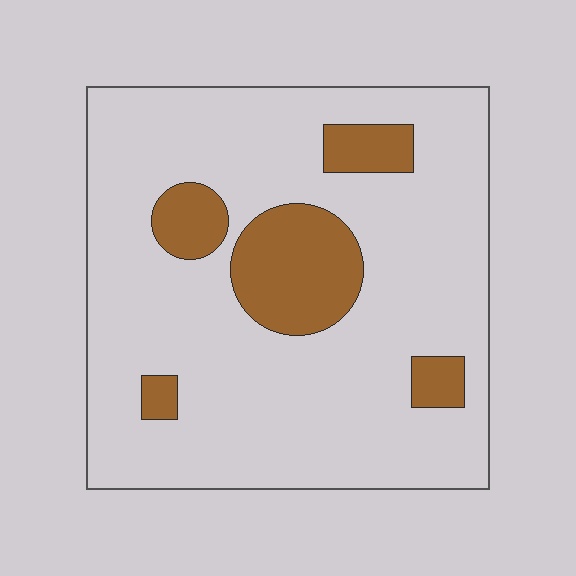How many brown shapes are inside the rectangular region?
5.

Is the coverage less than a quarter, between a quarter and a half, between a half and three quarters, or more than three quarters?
Less than a quarter.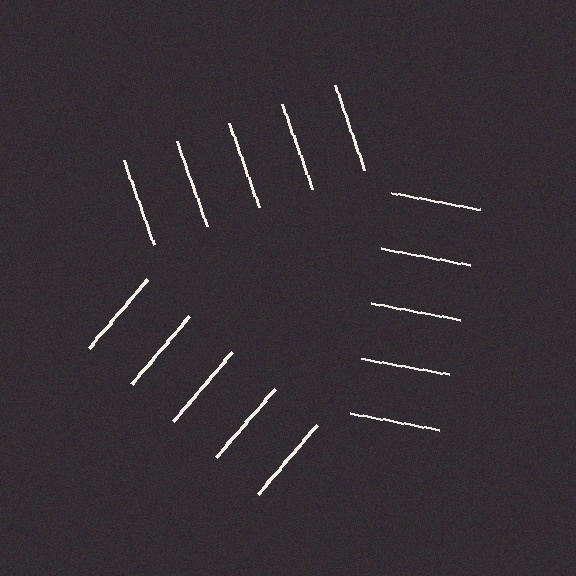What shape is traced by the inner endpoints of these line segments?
An illusory triangle — the line segments terminate on its edges but no continuous stroke is drawn.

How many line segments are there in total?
15 — 5 along each of the 3 edges.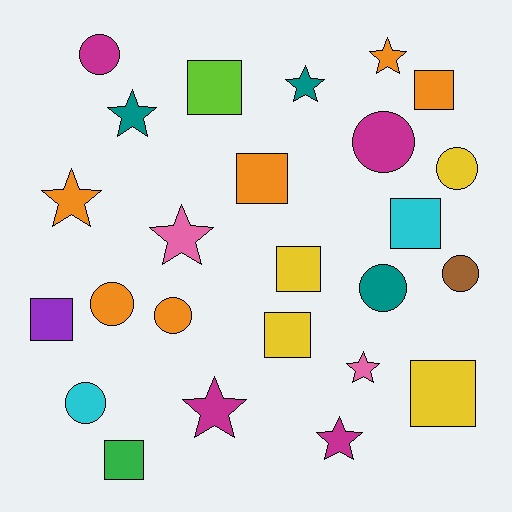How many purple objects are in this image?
There is 1 purple object.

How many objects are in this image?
There are 25 objects.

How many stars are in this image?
There are 8 stars.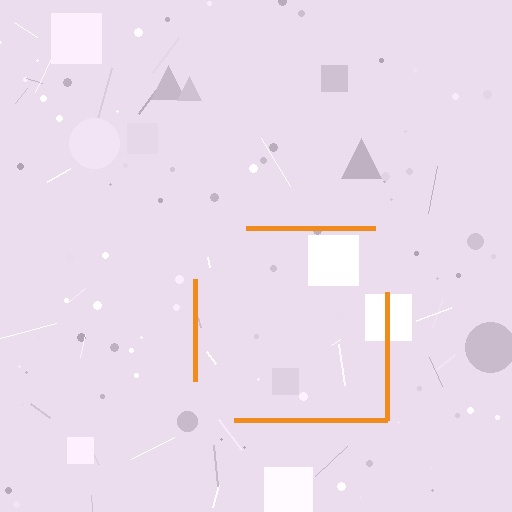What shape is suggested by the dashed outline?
The dashed outline suggests a square.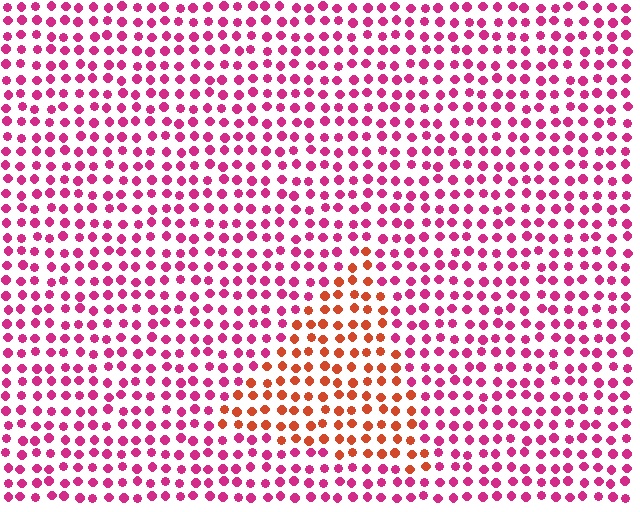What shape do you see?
I see a triangle.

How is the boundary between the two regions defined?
The boundary is defined purely by a slight shift in hue (about 44 degrees). Spacing, size, and orientation are identical on both sides.